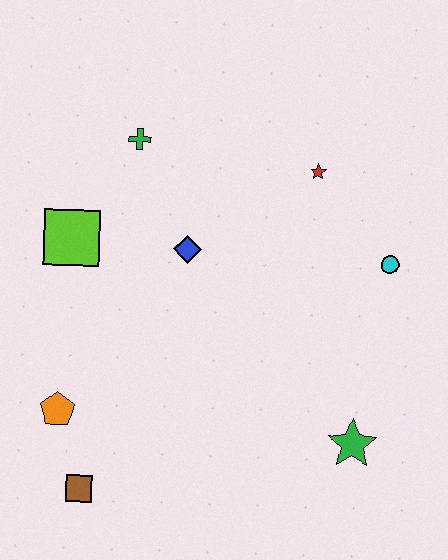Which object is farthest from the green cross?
The green star is farthest from the green cross.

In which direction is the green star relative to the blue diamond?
The green star is below the blue diamond.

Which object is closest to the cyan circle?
The red star is closest to the cyan circle.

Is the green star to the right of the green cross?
Yes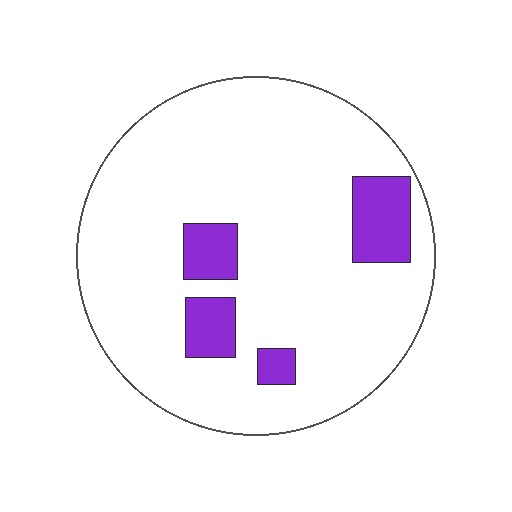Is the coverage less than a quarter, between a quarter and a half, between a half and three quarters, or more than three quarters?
Less than a quarter.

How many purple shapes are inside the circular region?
4.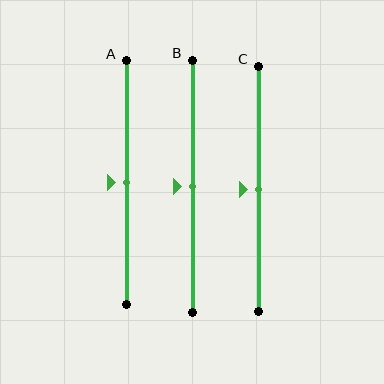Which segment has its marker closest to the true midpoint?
Segment A has its marker closest to the true midpoint.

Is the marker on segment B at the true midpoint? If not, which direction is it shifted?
Yes, the marker on segment B is at the true midpoint.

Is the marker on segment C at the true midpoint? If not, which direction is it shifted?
Yes, the marker on segment C is at the true midpoint.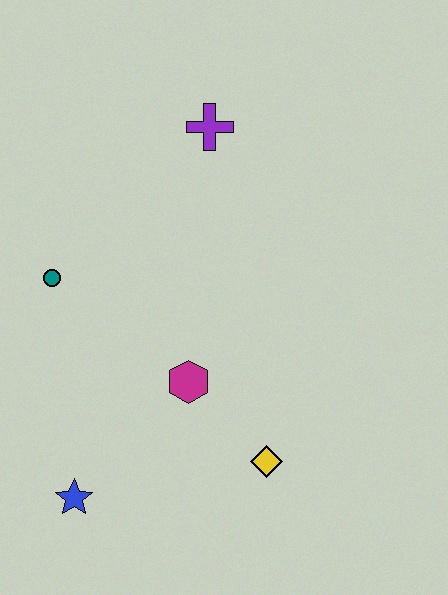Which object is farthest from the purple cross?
The blue star is farthest from the purple cross.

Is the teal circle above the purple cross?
No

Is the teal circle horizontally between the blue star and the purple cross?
No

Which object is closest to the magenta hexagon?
The yellow diamond is closest to the magenta hexagon.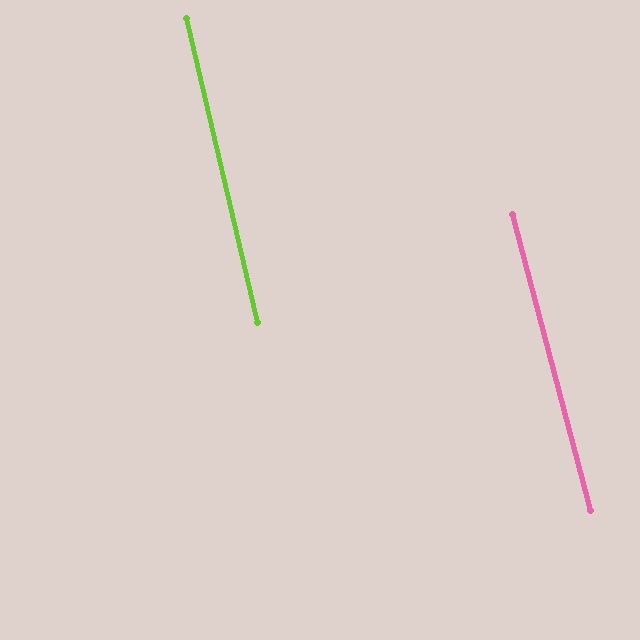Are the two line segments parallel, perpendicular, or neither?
Parallel — their directions differ by only 1.6°.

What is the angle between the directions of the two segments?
Approximately 2 degrees.